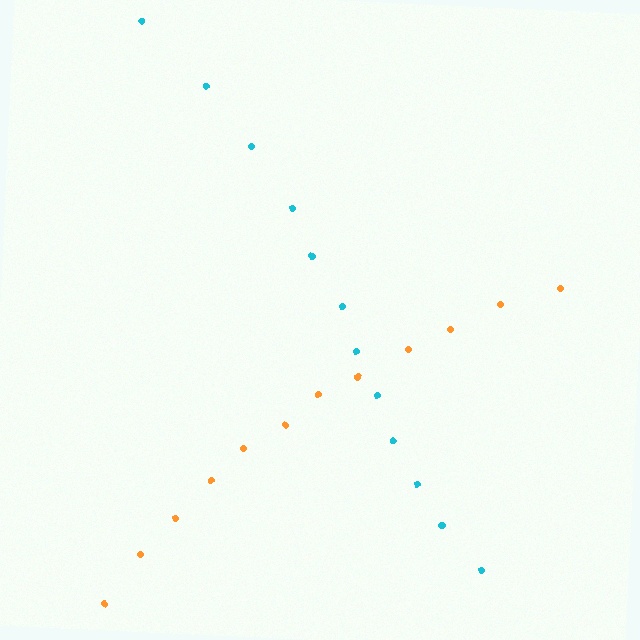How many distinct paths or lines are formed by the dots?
There are 2 distinct paths.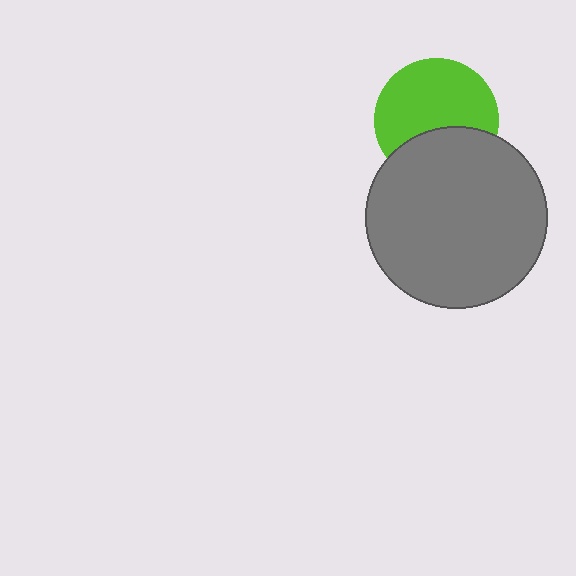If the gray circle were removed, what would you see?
You would see the complete lime circle.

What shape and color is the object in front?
The object in front is a gray circle.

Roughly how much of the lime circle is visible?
About half of it is visible (roughly 64%).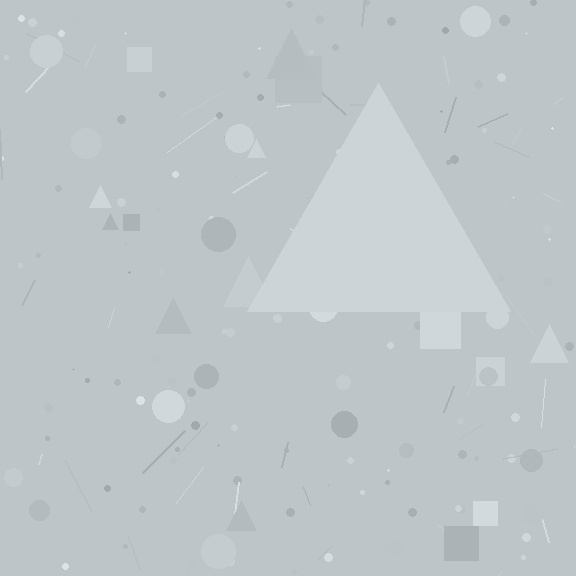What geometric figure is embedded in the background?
A triangle is embedded in the background.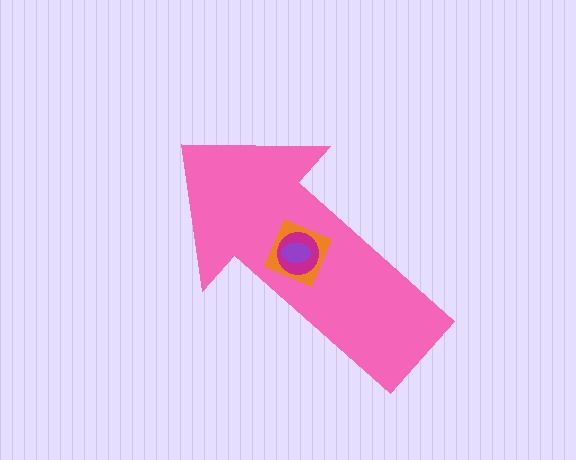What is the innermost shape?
The purple ellipse.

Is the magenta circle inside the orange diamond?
Yes.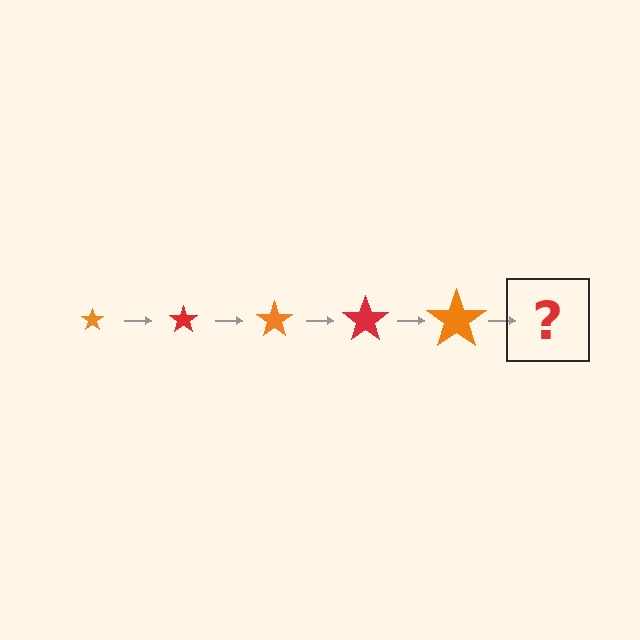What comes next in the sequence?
The next element should be a red star, larger than the previous one.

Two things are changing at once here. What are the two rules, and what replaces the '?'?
The two rules are that the star grows larger each step and the color cycles through orange and red. The '?' should be a red star, larger than the previous one.